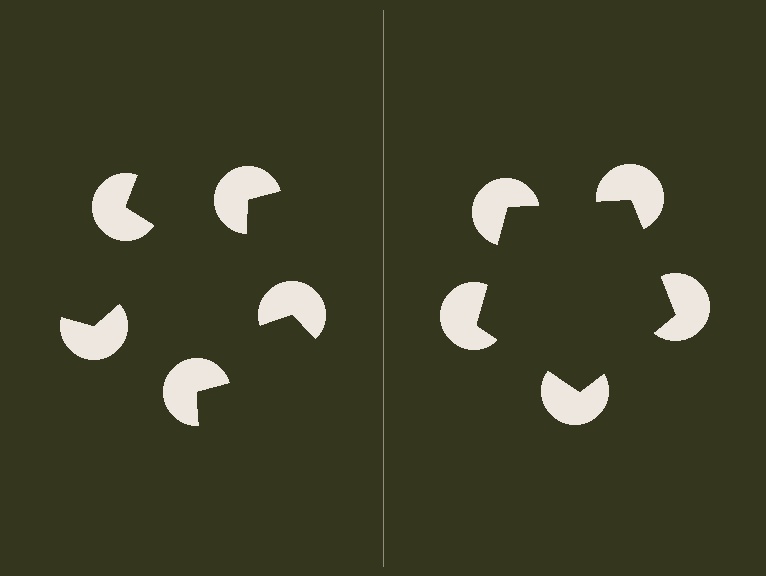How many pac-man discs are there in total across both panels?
10 — 5 on each side.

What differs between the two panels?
The pac-man discs are positioned identically on both sides; only the wedge orientations differ. On the right they align to a pentagon; on the left they are misaligned.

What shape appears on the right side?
An illusory pentagon.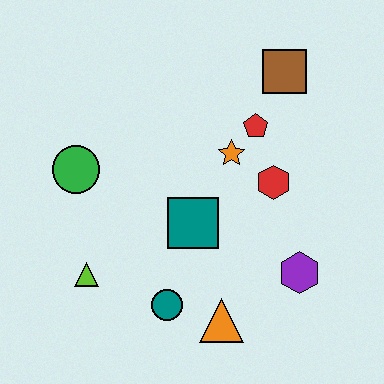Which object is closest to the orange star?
The red pentagon is closest to the orange star.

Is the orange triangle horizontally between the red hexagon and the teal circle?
Yes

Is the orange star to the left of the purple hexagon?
Yes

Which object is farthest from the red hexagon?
The lime triangle is farthest from the red hexagon.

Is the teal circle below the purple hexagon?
Yes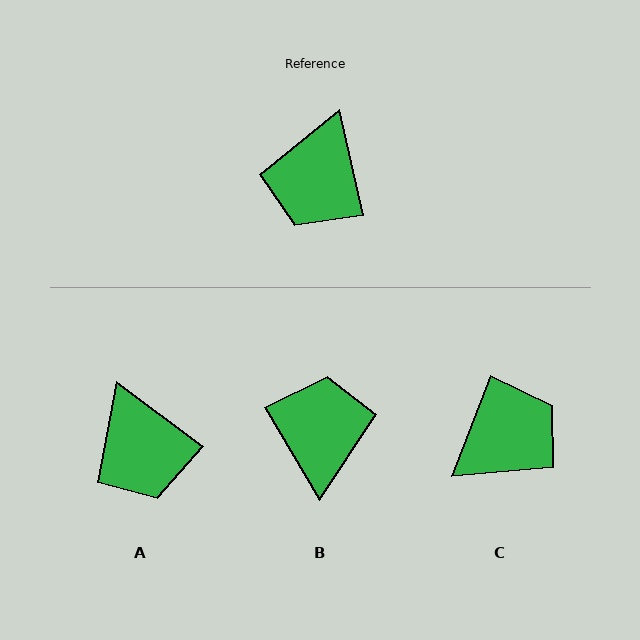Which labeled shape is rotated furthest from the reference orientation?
B, about 163 degrees away.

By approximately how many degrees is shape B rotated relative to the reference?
Approximately 163 degrees clockwise.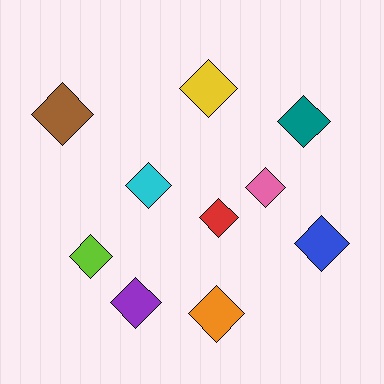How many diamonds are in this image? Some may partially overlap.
There are 10 diamonds.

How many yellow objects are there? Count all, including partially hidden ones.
There is 1 yellow object.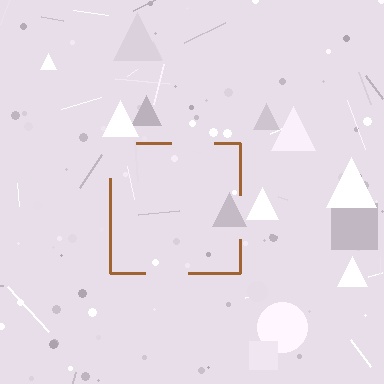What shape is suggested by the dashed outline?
The dashed outline suggests a square.